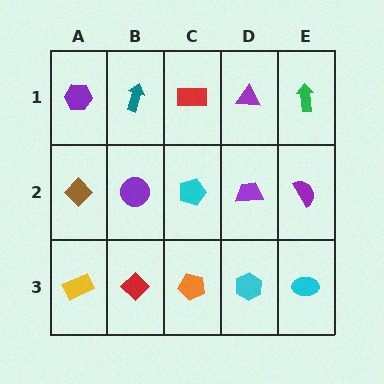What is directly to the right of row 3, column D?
A cyan ellipse.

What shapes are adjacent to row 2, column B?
A teal arrow (row 1, column B), a red diamond (row 3, column B), a brown diamond (row 2, column A), a cyan pentagon (row 2, column C).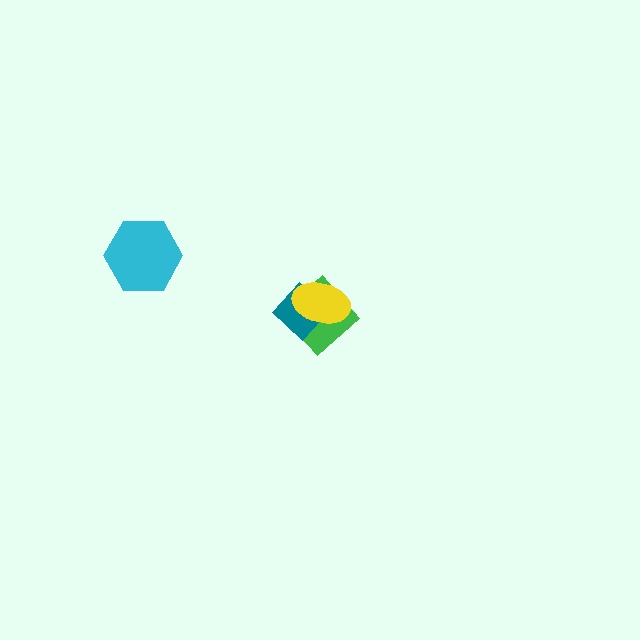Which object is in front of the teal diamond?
The yellow ellipse is in front of the teal diamond.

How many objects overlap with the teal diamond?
2 objects overlap with the teal diamond.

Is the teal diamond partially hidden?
Yes, it is partially covered by another shape.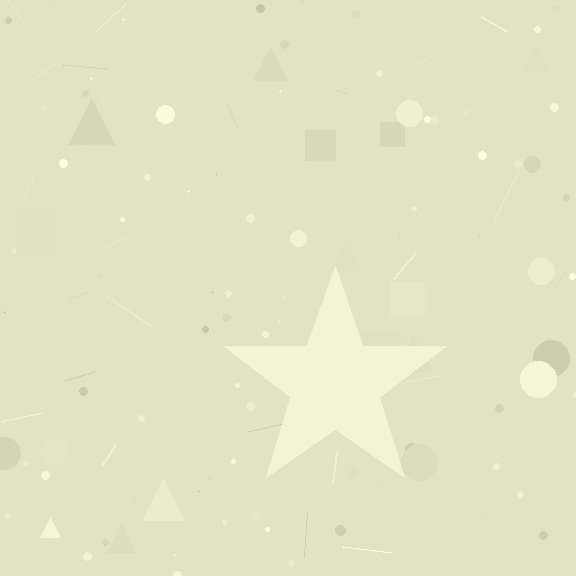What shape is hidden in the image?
A star is hidden in the image.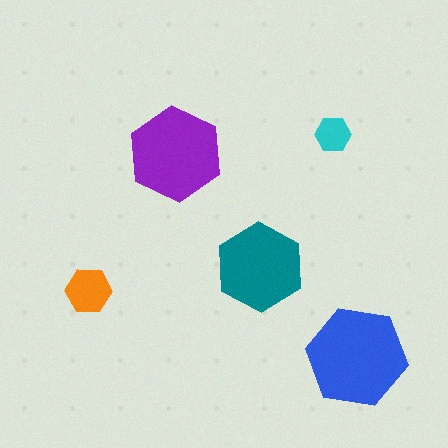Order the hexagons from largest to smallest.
the blue one, the purple one, the teal one, the orange one, the cyan one.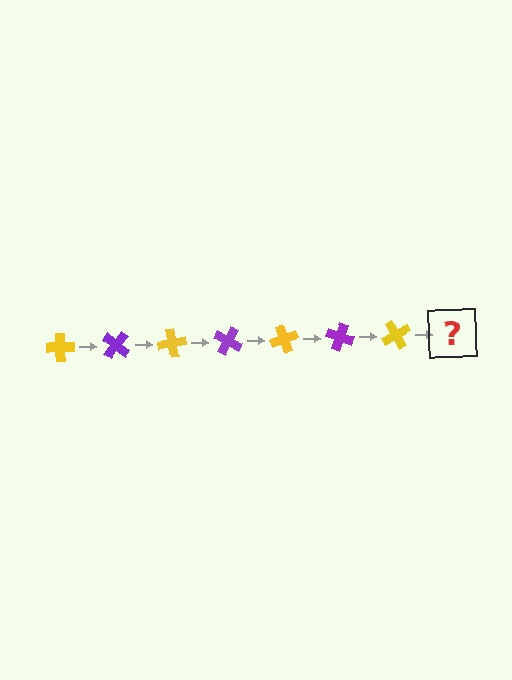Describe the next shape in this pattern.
It should be a purple cross, rotated 280 degrees from the start.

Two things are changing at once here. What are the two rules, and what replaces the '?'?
The two rules are that it rotates 40 degrees each step and the color cycles through yellow and purple. The '?' should be a purple cross, rotated 280 degrees from the start.